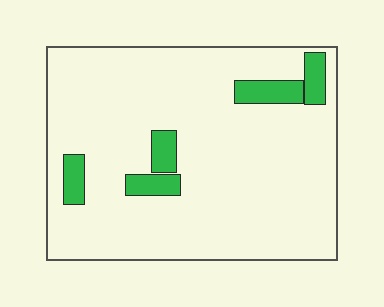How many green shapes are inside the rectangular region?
5.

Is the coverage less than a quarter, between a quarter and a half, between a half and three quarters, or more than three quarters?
Less than a quarter.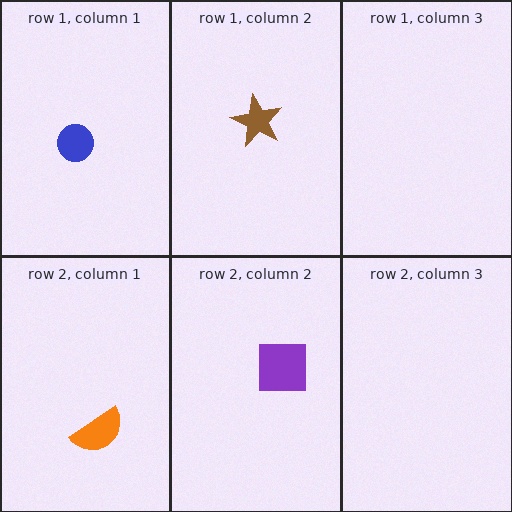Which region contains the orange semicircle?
The row 2, column 1 region.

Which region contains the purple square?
The row 2, column 2 region.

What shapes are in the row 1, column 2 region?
The brown star.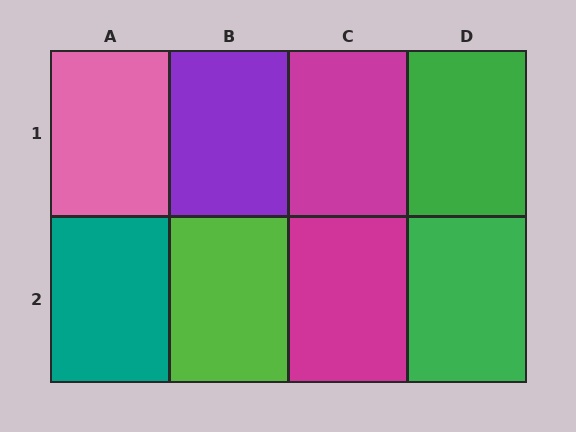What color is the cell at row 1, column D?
Green.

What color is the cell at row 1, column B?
Purple.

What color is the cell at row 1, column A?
Pink.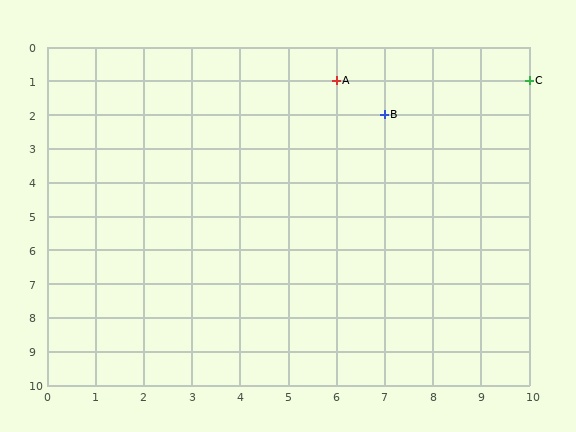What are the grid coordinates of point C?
Point C is at grid coordinates (10, 1).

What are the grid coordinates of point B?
Point B is at grid coordinates (7, 2).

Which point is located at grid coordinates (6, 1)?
Point A is at (6, 1).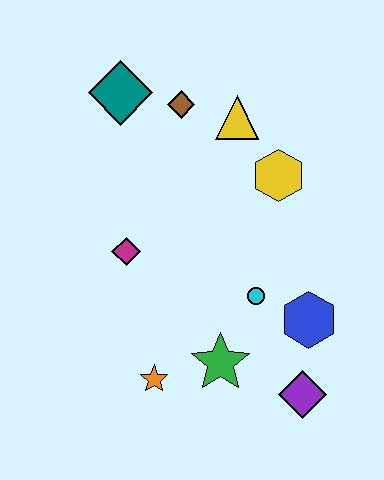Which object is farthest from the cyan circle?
The teal diamond is farthest from the cyan circle.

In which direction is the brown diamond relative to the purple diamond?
The brown diamond is above the purple diamond.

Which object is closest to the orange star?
The green star is closest to the orange star.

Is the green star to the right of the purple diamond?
No